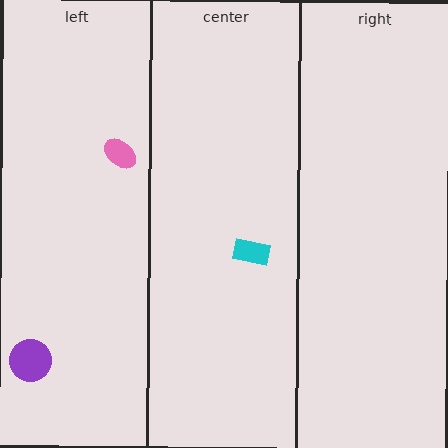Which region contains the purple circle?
The left region.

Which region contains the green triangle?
The left region.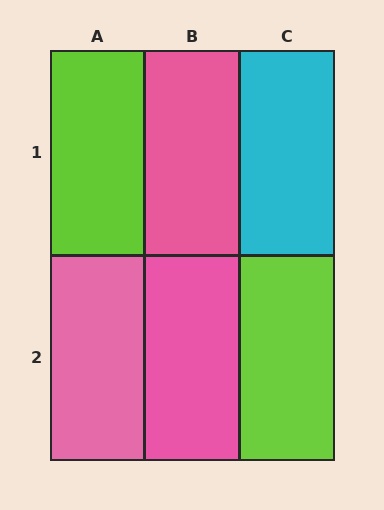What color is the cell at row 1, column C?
Cyan.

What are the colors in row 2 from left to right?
Pink, pink, lime.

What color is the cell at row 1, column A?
Lime.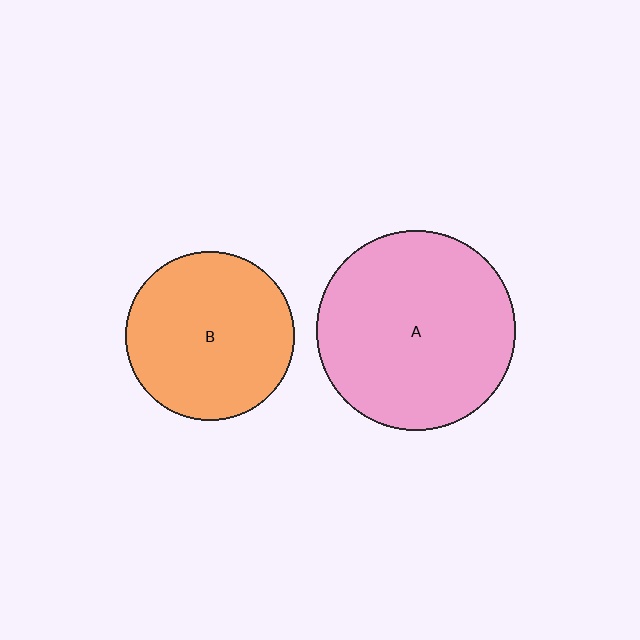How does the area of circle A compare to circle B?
Approximately 1.4 times.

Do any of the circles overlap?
No, none of the circles overlap.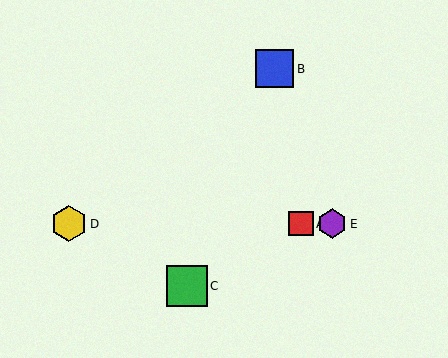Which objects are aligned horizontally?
Objects A, D, E are aligned horizontally.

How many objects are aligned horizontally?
3 objects (A, D, E) are aligned horizontally.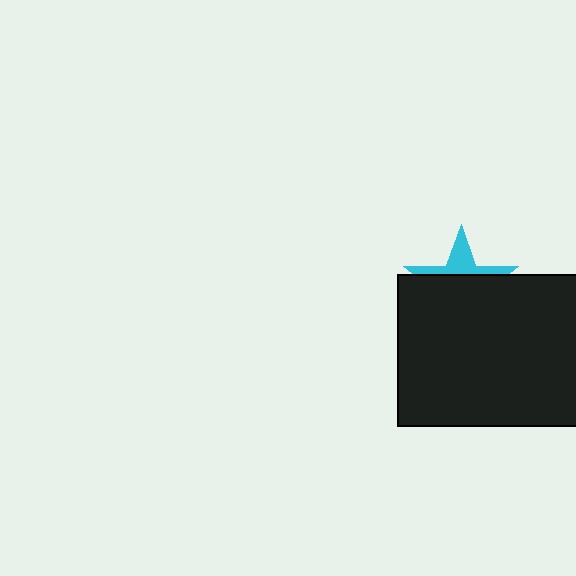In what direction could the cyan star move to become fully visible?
The cyan star could move up. That would shift it out from behind the black rectangle entirely.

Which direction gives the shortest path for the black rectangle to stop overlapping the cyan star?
Moving down gives the shortest separation.